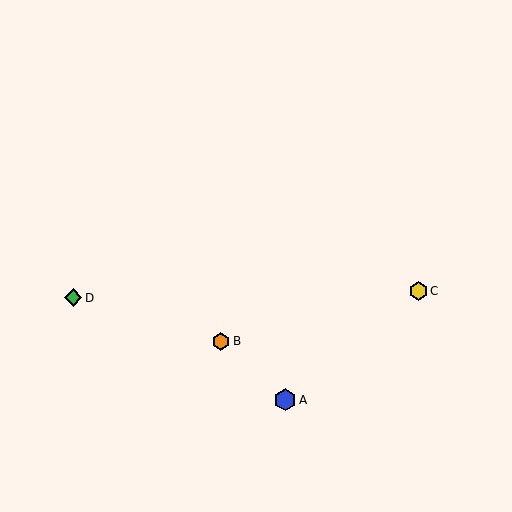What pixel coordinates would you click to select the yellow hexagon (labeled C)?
Click at (418, 291) to select the yellow hexagon C.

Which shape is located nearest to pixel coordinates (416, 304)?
The yellow hexagon (labeled C) at (418, 291) is nearest to that location.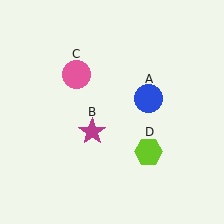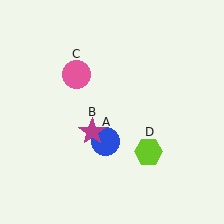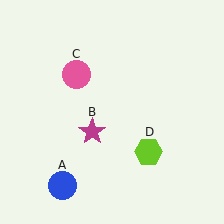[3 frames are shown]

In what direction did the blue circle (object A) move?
The blue circle (object A) moved down and to the left.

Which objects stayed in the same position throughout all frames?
Magenta star (object B) and pink circle (object C) and lime hexagon (object D) remained stationary.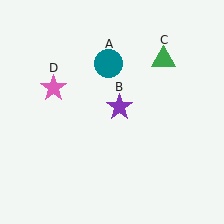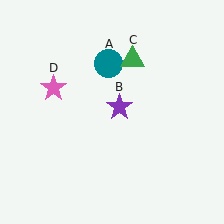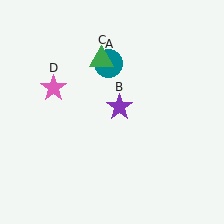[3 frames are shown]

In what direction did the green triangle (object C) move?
The green triangle (object C) moved left.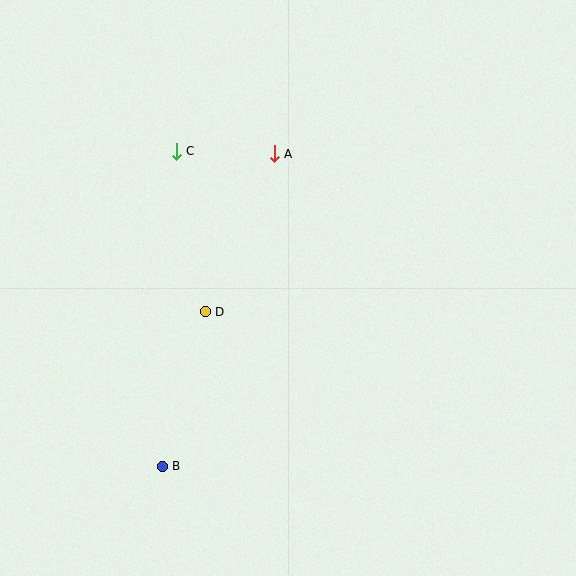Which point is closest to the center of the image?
Point D at (205, 312) is closest to the center.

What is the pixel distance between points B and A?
The distance between B and A is 332 pixels.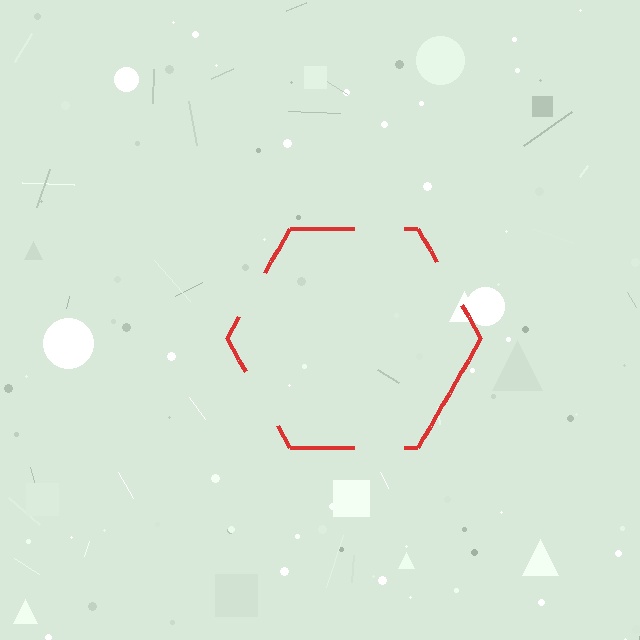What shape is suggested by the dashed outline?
The dashed outline suggests a hexagon.